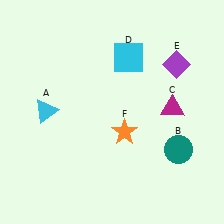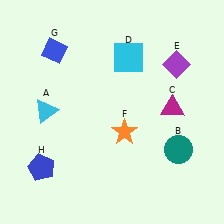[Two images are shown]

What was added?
A blue diamond (G), a blue pentagon (H) were added in Image 2.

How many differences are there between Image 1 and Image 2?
There are 2 differences between the two images.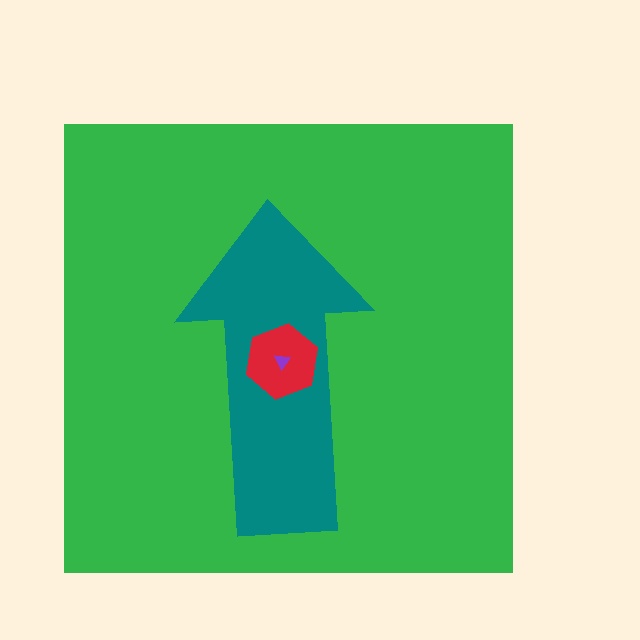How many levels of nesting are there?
4.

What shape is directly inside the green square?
The teal arrow.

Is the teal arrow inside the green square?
Yes.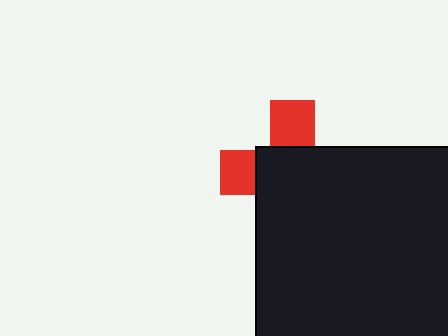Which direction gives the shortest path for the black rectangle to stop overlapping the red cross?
Moving toward the lower-right gives the shortest separation.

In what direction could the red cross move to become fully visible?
The red cross could move toward the upper-left. That would shift it out from behind the black rectangle entirely.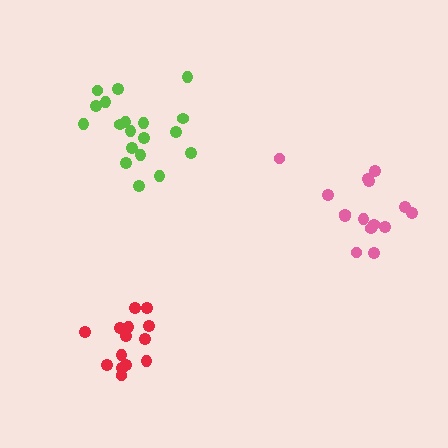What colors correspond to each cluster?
The clusters are colored: pink, lime, red.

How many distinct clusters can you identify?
There are 3 distinct clusters.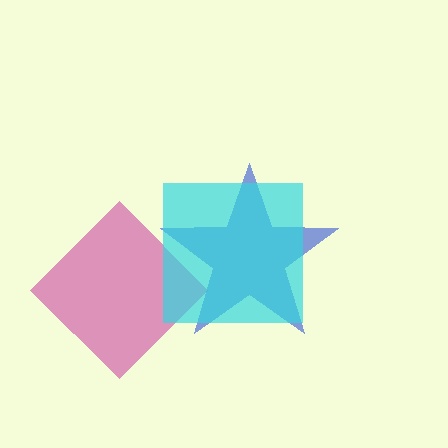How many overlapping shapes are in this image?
There are 3 overlapping shapes in the image.